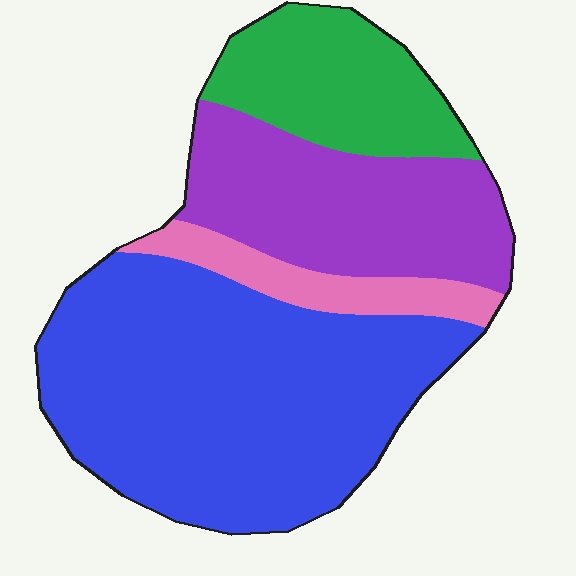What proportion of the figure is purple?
Purple covers around 25% of the figure.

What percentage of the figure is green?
Green takes up about one sixth (1/6) of the figure.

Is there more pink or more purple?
Purple.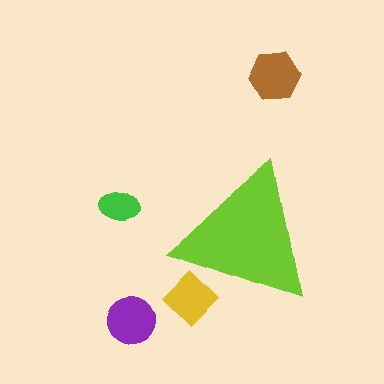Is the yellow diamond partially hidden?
Yes, the yellow diamond is partially hidden behind the lime triangle.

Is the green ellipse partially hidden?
No, the green ellipse is fully visible.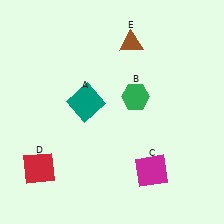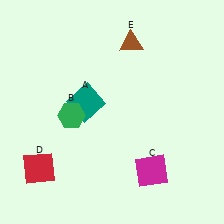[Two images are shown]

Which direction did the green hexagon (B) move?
The green hexagon (B) moved left.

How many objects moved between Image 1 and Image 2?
1 object moved between the two images.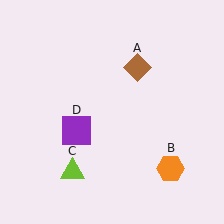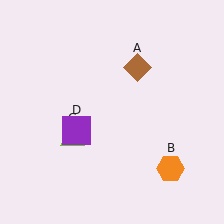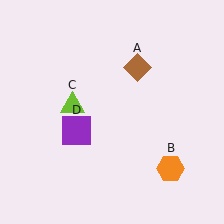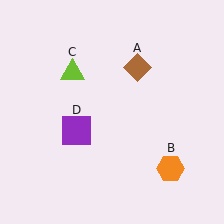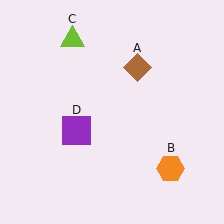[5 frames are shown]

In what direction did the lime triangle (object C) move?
The lime triangle (object C) moved up.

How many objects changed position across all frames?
1 object changed position: lime triangle (object C).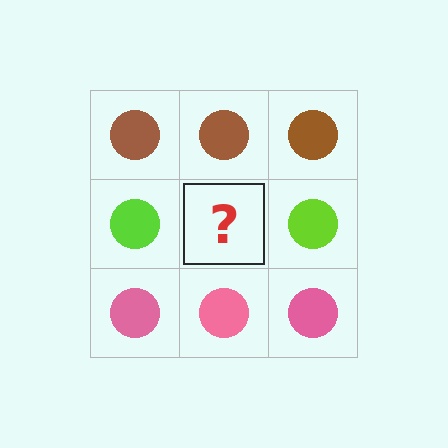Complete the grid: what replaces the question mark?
The question mark should be replaced with a lime circle.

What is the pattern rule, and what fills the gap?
The rule is that each row has a consistent color. The gap should be filled with a lime circle.